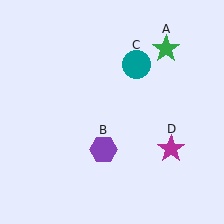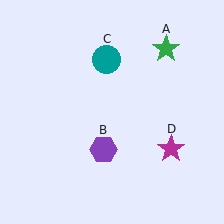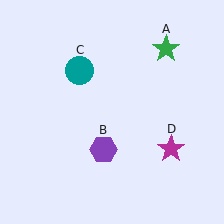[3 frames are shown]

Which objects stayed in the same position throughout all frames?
Green star (object A) and purple hexagon (object B) and magenta star (object D) remained stationary.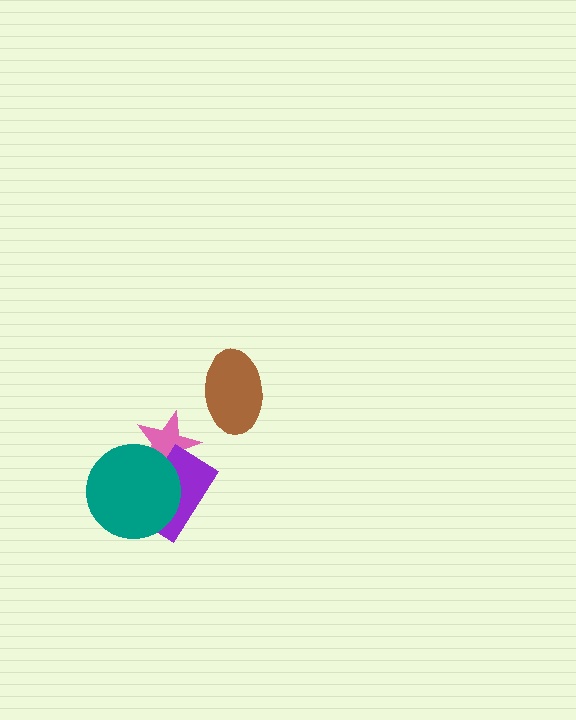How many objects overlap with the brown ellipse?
0 objects overlap with the brown ellipse.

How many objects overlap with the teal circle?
2 objects overlap with the teal circle.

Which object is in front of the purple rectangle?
The teal circle is in front of the purple rectangle.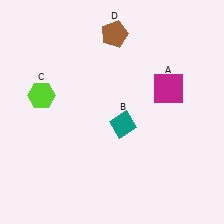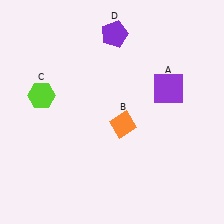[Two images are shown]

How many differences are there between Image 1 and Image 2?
There are 3 differences between the two images.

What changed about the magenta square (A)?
In Image 1, A is magenta. In Image 2, it changed to purple.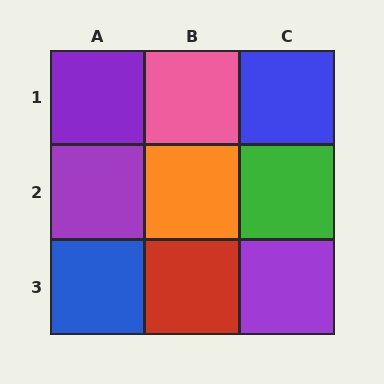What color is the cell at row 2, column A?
Purple.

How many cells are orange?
1 cell is orange.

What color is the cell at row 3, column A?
Blue.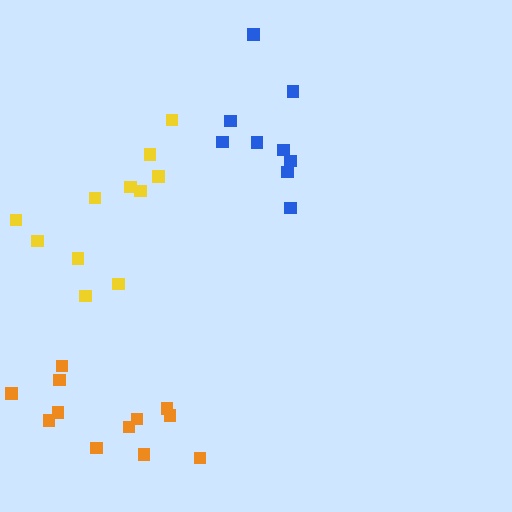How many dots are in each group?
Group 1: 11 dots, Group 2: 9 dots, Group 3: 12 dots (32 total).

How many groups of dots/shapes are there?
There are 3 groups.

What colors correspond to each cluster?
The clusters are colored: yellow, blue, orange.